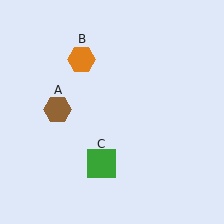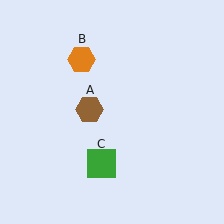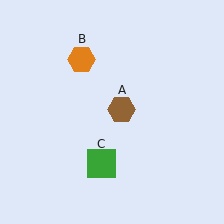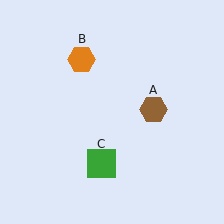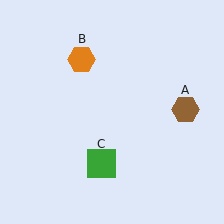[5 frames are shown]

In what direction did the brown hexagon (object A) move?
The brown hexagon (object A) moved right.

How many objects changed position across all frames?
1 object changed position: brown hexagon (object A).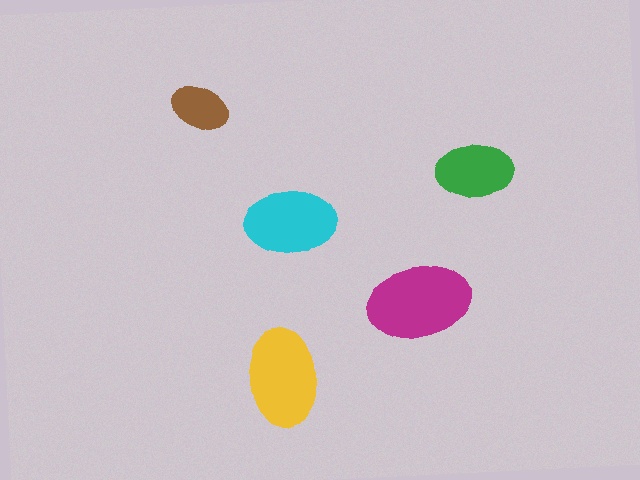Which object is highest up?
The brown ellipse is topmost.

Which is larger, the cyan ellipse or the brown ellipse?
The cyan one.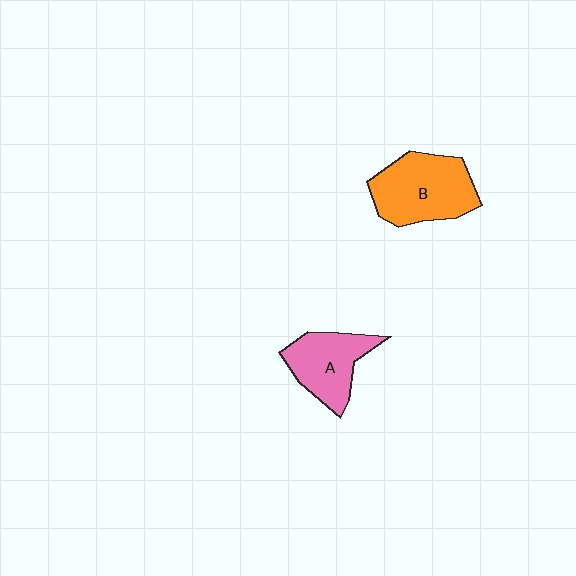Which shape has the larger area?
Shape B (orange).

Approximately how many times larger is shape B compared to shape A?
Approximately 1.3 times.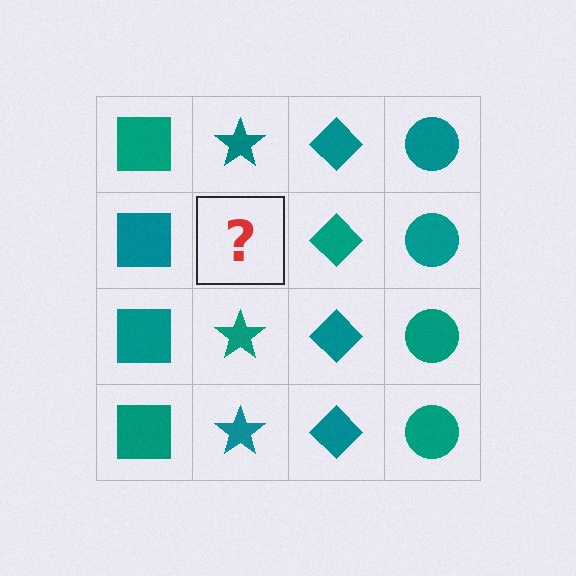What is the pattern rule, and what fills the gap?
The rule is that each column has a consistent shape. The gap should be filled with a teal star.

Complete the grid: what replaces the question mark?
The question mark should be replaced with a teal star.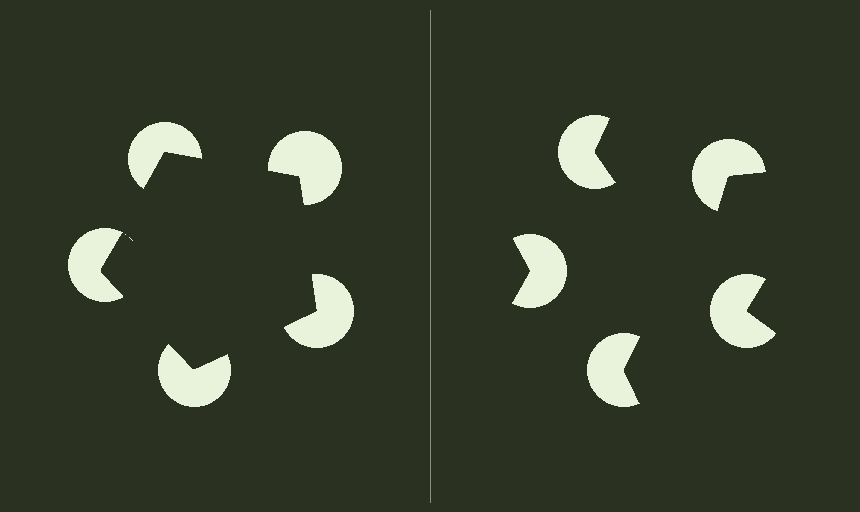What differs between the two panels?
The pac-man discs are positioned identically on both sides; only the wedge orientations differ. On the left they align to a pentagon; on the right they are misaligned.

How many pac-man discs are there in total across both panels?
10 — 5 on each side.